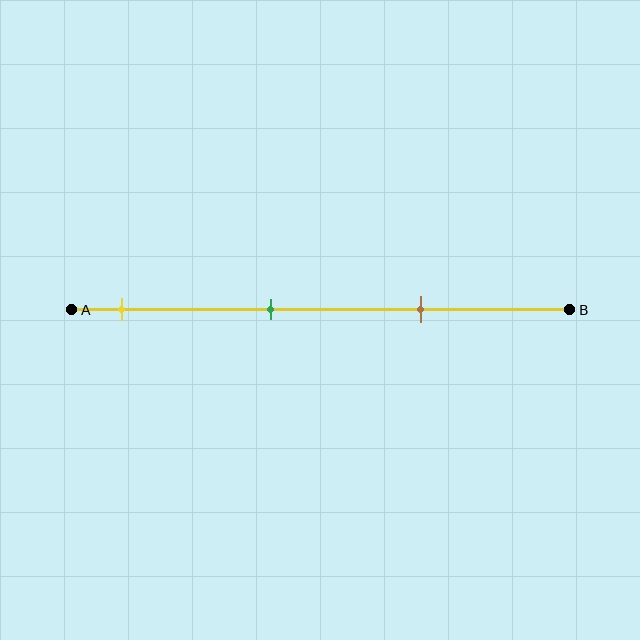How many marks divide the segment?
There are 3 marks dividing the segment.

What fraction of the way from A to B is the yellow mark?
The yellow mark is approximately 10% (0.1) of the way from A to B.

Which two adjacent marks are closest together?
The green and brown marks are the closest adjacent pair.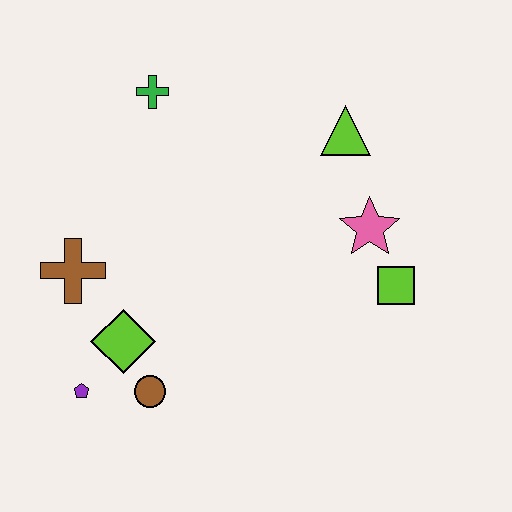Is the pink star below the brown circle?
No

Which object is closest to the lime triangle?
The pink star is closest to the lime triangle.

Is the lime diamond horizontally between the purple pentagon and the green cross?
Yes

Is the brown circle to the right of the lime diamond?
Yes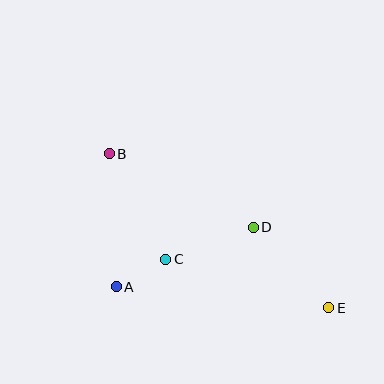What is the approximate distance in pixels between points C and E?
The distance between C and E is approximately 170 pixels.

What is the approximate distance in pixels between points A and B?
The distance between A and B is approximately 134 pixels.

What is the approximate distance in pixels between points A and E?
The distance between A and E is approximately 214 pixels.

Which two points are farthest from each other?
Points B and E are farthest from each other.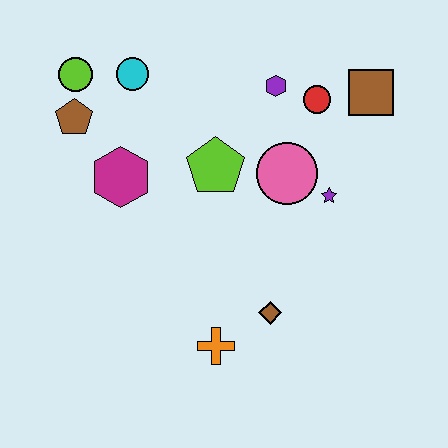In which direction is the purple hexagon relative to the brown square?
The purple hexagon is to the left of the brown square.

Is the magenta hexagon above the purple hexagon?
No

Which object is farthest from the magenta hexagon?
The brown square is farthest from the magenta hexagon.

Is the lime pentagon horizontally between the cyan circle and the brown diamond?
Yes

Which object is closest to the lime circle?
The brown pentagon is closest to the lime circle.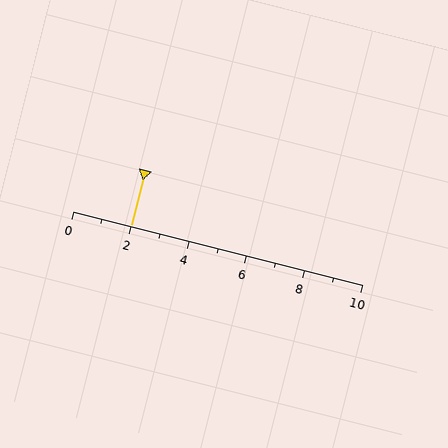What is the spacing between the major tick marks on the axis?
The major ticks are spaced 2 apart.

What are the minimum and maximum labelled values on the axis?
The axis runs from 0 to 10.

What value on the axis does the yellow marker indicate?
The marker indicates approximately 2.